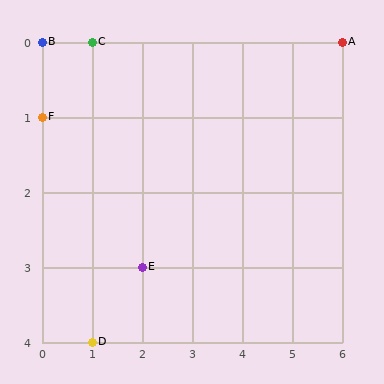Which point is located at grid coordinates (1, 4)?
Point D is at (1, 4).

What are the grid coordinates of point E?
Point E is at grid coordinates (2, 3).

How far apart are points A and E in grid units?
Points A and E are 4 columns and 3 rows apart (about 5.0 grid units diagonally).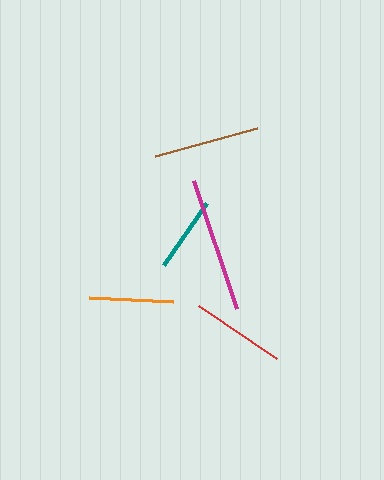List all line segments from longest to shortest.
From longest to shortest: magenta, brown, red, orange, teal.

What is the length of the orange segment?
The orange segment is approximately 84 pixels long.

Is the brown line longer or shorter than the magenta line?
The magenta line is longer than the brown line.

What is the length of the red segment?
The red segment is approximately 95 pixels long.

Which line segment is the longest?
The magenta line is the longest at approximately 136 pixels.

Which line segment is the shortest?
The teal line is the shortest at approximately 76 pixels.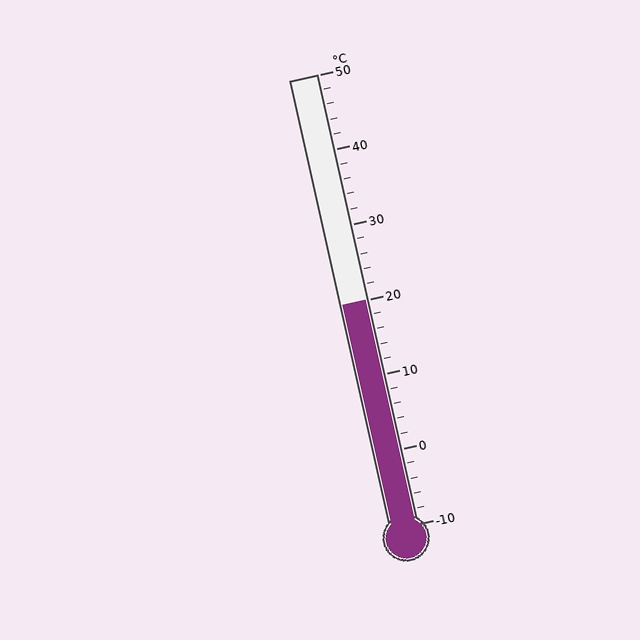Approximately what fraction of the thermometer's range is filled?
The thermometer is filled to approximately 50% of its range.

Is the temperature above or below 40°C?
The temperature is below 40°C.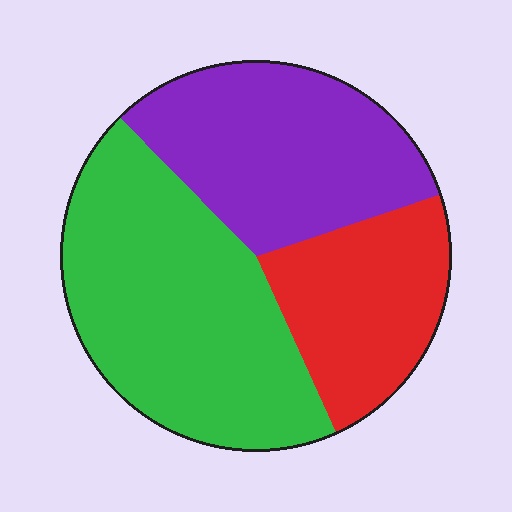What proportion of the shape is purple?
Purple covers around 30% of the shape.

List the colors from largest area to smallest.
From largest to smallest: green, purple, red.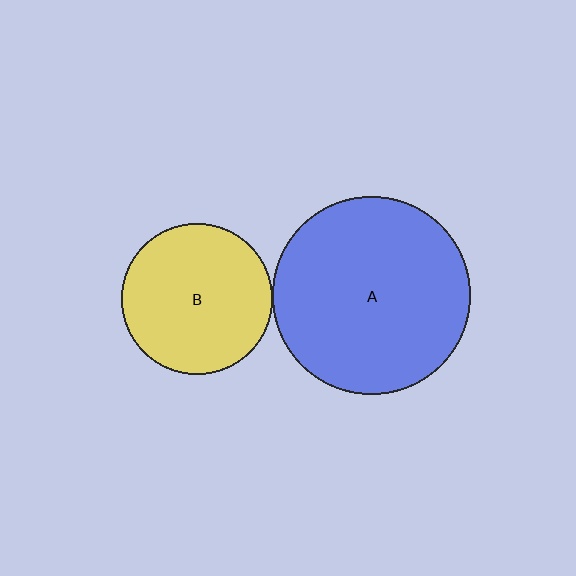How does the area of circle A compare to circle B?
Approximately 1.7 times.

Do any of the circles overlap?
No, none of the circles overlap.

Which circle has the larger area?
Circle A (blue).